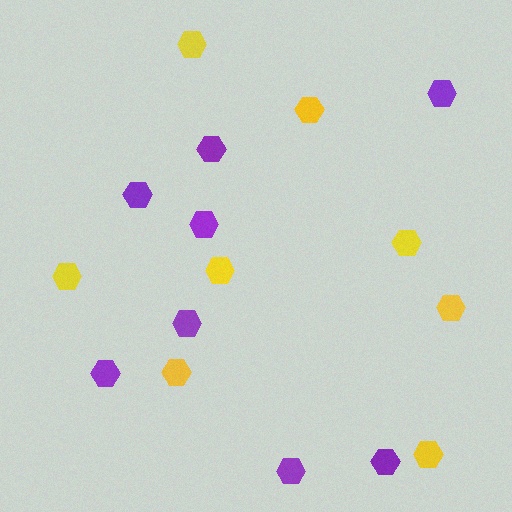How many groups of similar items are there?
There are 2 groups: one group of purple hexagons (8) and one group of yellow hexagons (8).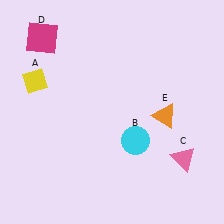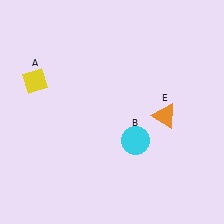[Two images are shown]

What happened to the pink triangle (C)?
The pink triangle (C) was removed in Image 2. It was in the bottom-right area of Image 1.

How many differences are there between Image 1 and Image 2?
There are 2 differences between the two images.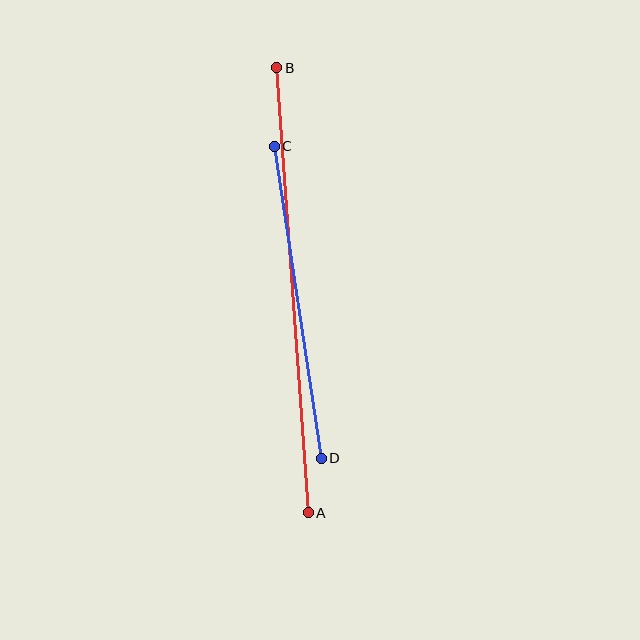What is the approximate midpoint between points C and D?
The midpoint is at approximately (298, 302) pixels.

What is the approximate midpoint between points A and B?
The midpoint is at approximately (292, 290) pixels.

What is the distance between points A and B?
The distance is approximately 446 pixels.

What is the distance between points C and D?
The distance is approximately 316 pixels.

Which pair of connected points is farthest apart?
Points A and B are farthest apart.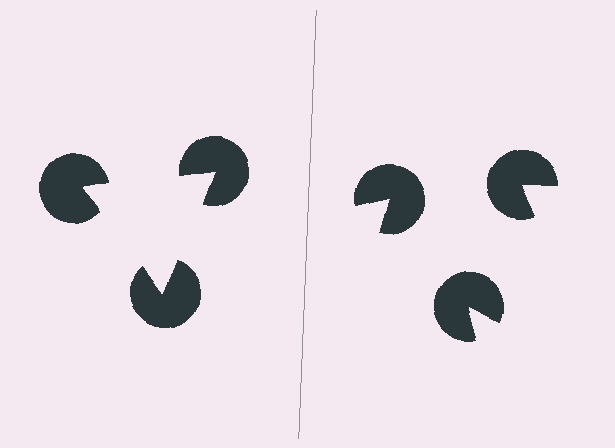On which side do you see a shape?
An illusory triangle appears on the left side. On the right side the wedge cuts are rotated, so no coherent shape forms.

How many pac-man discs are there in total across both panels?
6 — 3 on each side.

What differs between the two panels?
The pac-man discs are positioned identically on both sides; only the wedge orientations differ. On the left they align to a triangle; on the right they are misaligned.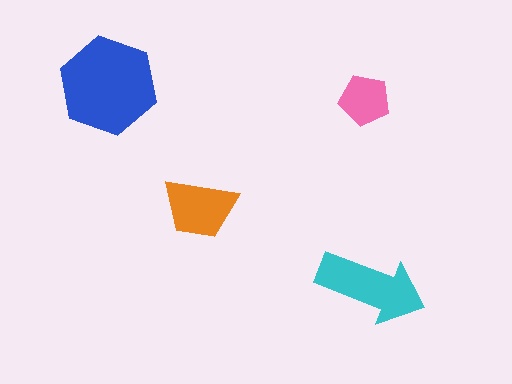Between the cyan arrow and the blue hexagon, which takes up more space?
The blue hexagon.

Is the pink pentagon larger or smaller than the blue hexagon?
Smaller.